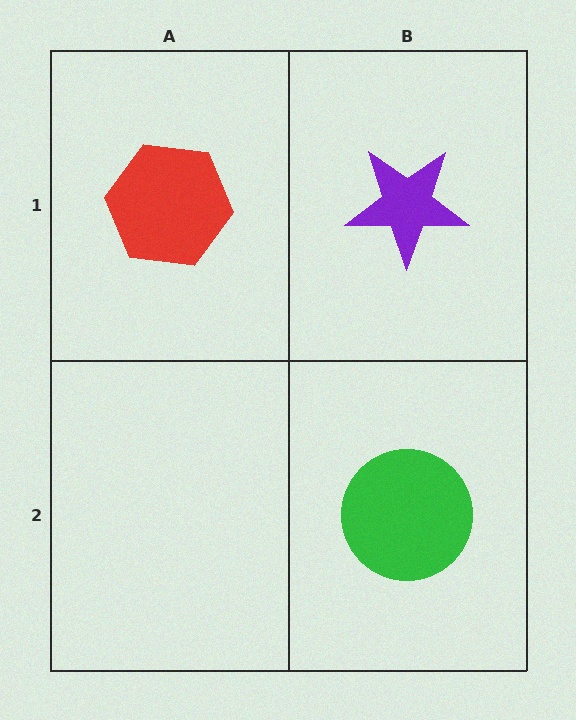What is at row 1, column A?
A red hexagon.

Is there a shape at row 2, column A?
No, that cell is empty.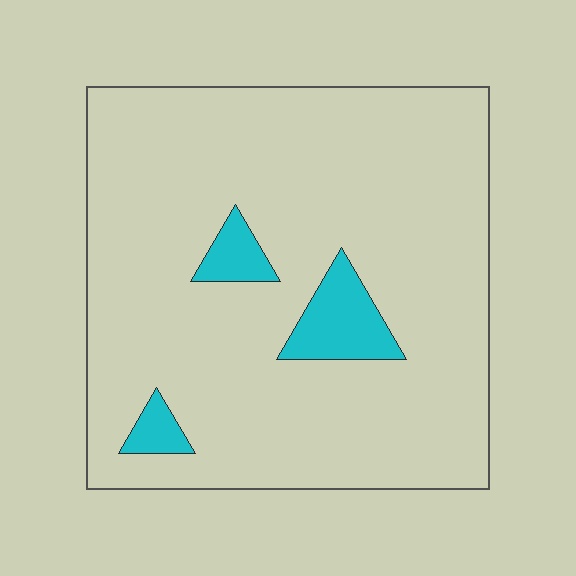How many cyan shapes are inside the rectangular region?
3.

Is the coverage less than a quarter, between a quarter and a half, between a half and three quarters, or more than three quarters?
Less than a quarter.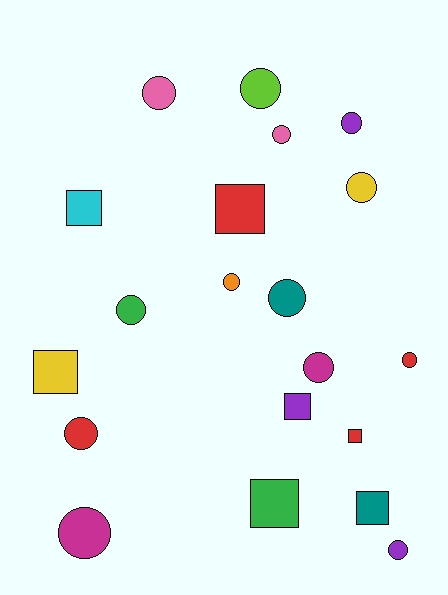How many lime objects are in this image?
There is 1 lime object.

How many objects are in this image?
There are 20 objects.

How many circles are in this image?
There are 13 circles.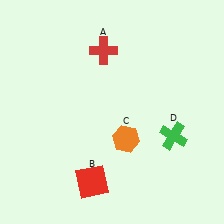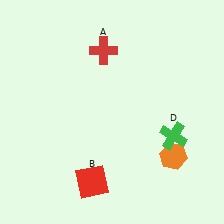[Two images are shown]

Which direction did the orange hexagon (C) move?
The orange hexagon (C) moved right.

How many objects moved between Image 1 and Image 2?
1 object moved between the two images.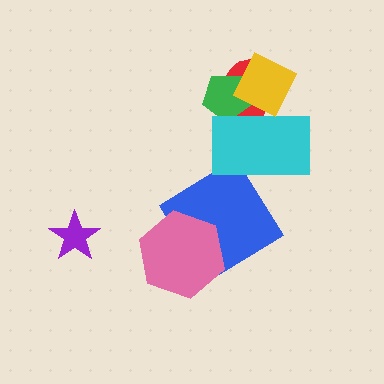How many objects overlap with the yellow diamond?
3 objects overlap with the yellow diamond.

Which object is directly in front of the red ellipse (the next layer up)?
The green pentagon is directly in front of the red ellipse.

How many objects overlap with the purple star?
0 objects overlap with the purple star.